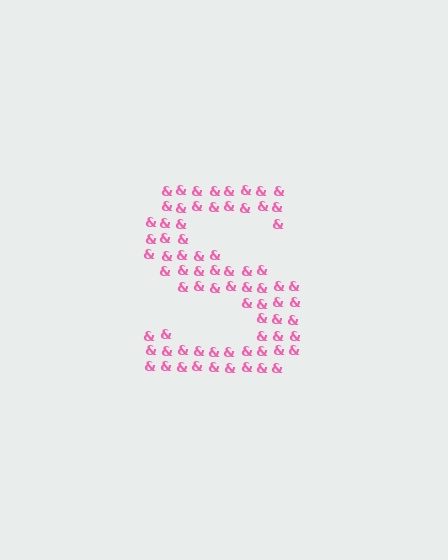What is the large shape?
The large shape is the letter S.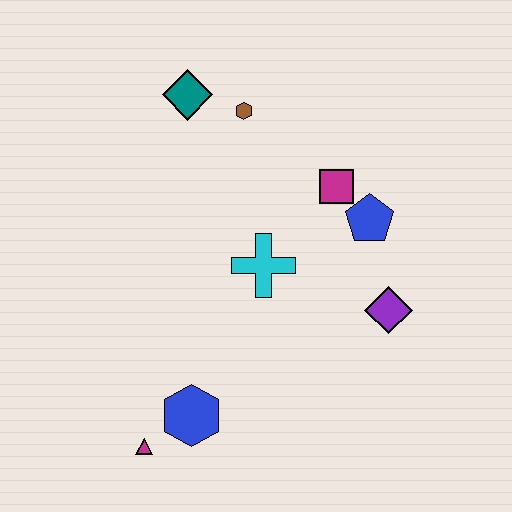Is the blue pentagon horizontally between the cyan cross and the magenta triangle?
No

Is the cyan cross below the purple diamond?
No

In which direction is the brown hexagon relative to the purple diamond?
The brown hexagon is above the purple diamond.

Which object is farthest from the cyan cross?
The magenta triangle is farthest from the cyan cross.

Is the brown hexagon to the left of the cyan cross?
Yes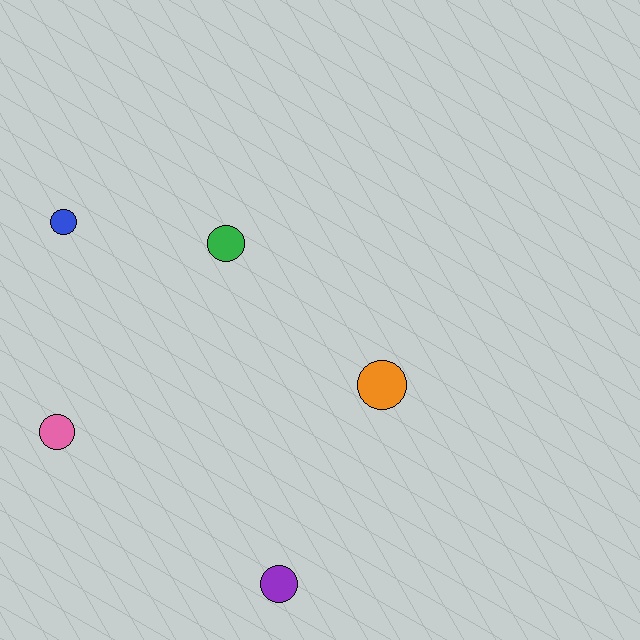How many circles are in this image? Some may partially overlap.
There are 5 circles.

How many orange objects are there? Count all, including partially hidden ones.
There is 1 orange object.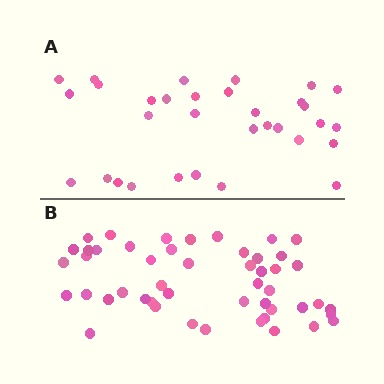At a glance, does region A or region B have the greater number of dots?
Region B (the bottom region) has more dots.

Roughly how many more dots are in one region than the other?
Region B has approximately 15 more dots than region A.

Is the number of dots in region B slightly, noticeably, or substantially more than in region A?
Region B has substantially more. The ratio is roughly 1.5 to 1.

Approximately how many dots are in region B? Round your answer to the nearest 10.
About 50 dots. (The exact count is 49, which rounds to 50.)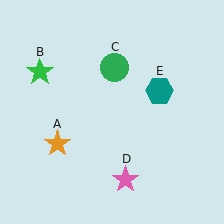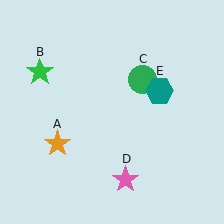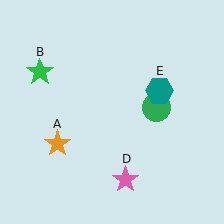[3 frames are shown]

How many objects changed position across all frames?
1 object changed position: green circle (object C).